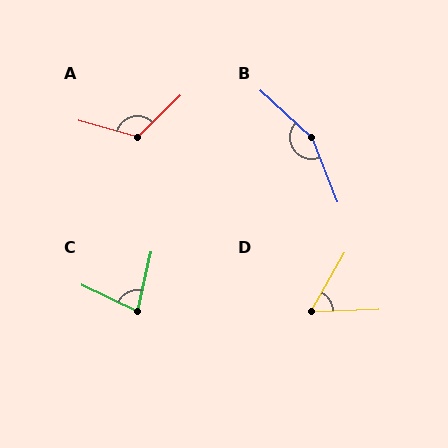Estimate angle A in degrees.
Approximately 121 degrees.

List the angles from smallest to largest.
D (58°), C (77°), A (121°), B (154°).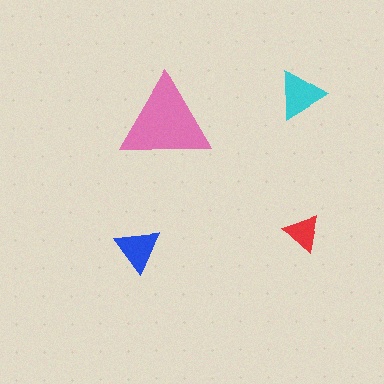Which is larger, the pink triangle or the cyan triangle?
The pink one.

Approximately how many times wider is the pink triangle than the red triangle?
About 2.5 times wider.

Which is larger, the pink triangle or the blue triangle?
The pink one.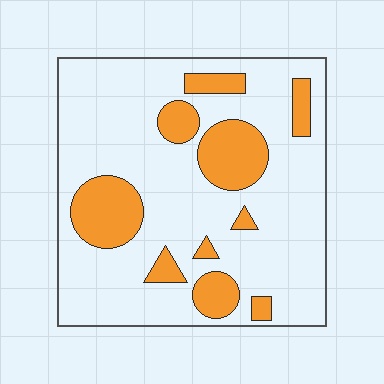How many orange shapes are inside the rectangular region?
10.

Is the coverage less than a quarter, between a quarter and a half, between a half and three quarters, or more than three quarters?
Less than a quarter.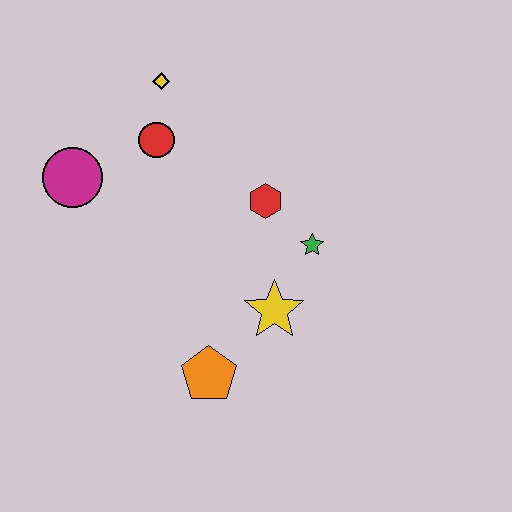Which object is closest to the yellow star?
The green star is closest to the yellow star.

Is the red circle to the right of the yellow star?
No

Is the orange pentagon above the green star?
No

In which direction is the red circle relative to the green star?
The red circle is to the left of the green star.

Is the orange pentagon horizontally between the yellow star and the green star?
No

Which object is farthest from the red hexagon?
The magenta circle is farthest from the red hexagon.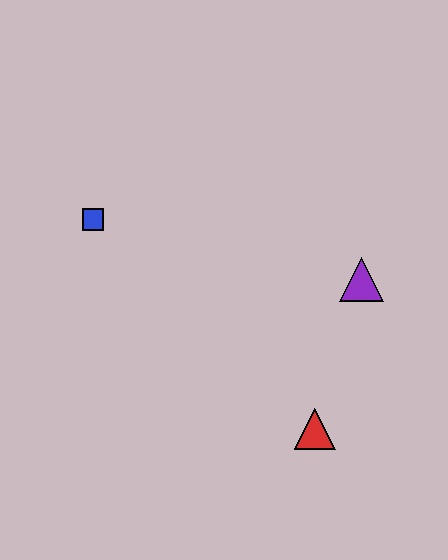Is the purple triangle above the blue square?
No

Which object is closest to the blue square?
The purple triangle is closest to the blue square.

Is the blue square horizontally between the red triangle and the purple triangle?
No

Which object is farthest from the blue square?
The red triangle is farthest from the blue square.